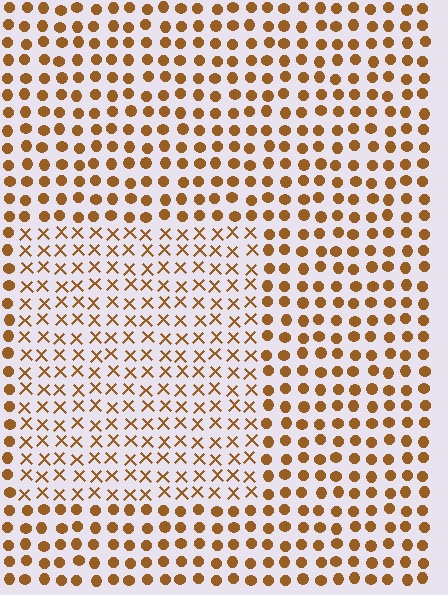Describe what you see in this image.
The image is filled with small brown elements arranged in a uniform grid. A rectangle-shaped region contains X marks, while the surrounding area contains circles. The boundary is defined purely by the change in element shape.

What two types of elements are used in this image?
The image uses X marks inside the rectangle region and circles outside it.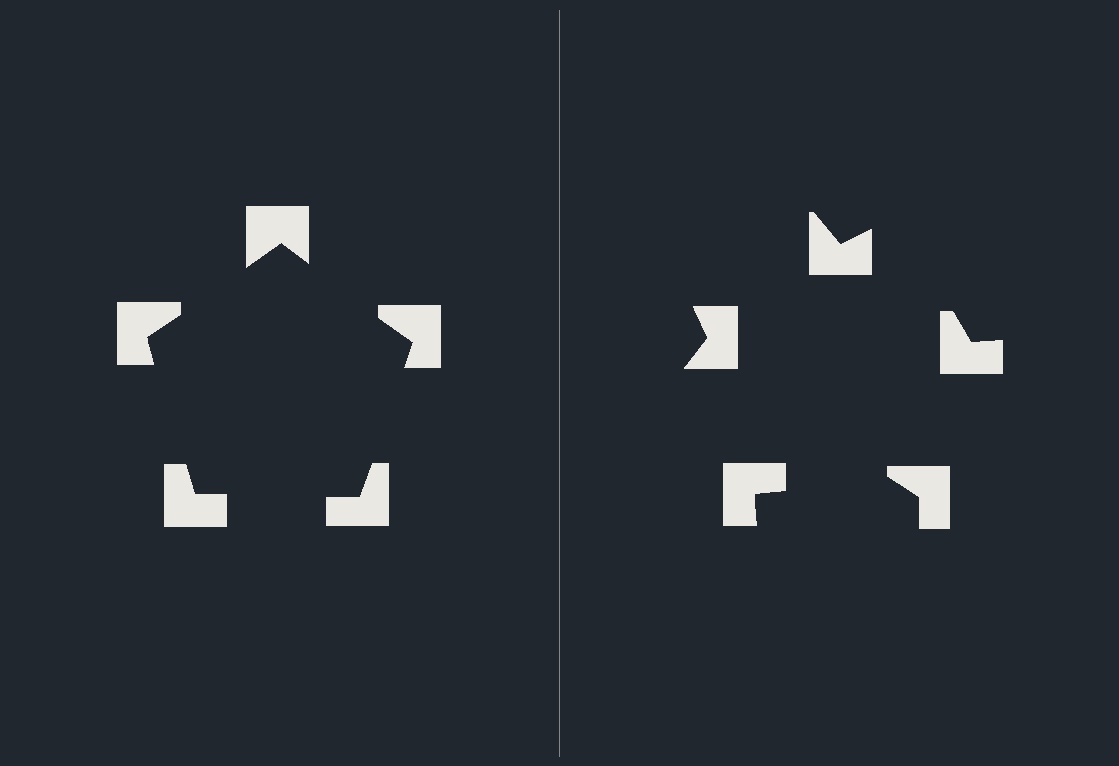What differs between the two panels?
The notched squares are positioned identically on both sides; only the wedge orientations differ. On the left they align to a pentagon; on the right they are misaligned.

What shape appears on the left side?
An illusory pentagon.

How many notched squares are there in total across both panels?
10 — 5 on each side.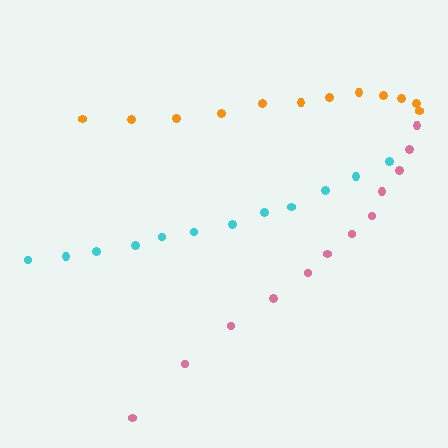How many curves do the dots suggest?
There are 3 distinct paths.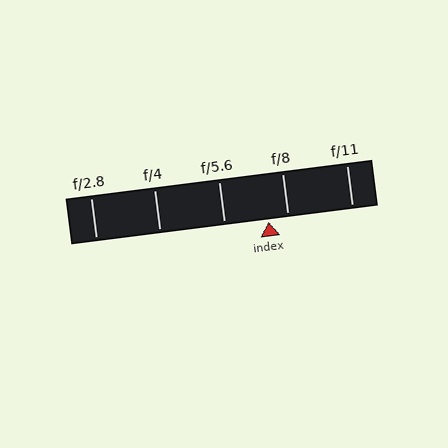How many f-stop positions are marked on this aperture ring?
There are 5 f-stop positions marked.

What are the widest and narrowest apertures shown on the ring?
The widest aperture shown is f/2.8 and the narrowest is f/11.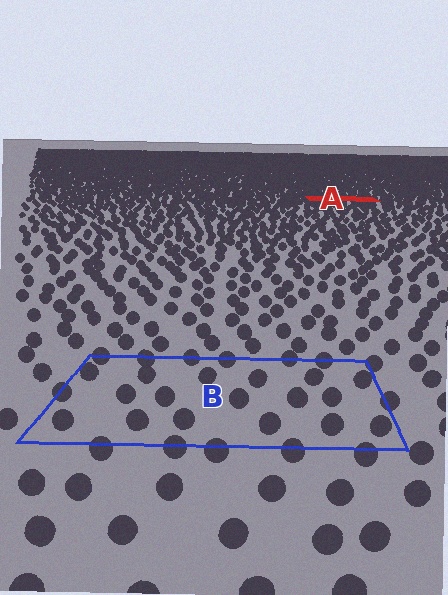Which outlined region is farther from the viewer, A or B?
Region A is farther from the viewer — the texture elements inside it appear smaller and more densely packed.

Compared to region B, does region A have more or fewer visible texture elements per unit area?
Region A has more texture elements per unit area — they are packed more densely because it is farther away.